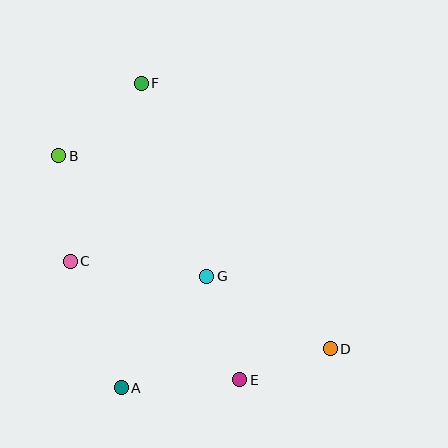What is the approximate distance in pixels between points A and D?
The distance between A and D is approximately 213 pixels.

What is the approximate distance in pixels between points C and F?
The distance between C and F is approximately 191 pixels.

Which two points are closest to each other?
Points D and E are closest to each other.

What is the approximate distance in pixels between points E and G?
The distance between E and G is approximately 109 pixels.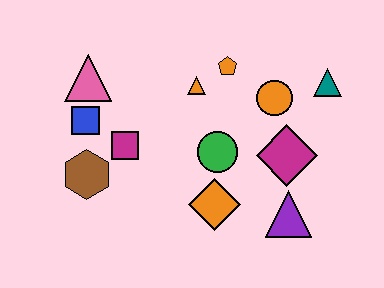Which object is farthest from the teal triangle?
The brown hexagon is farthest from the teal triangle.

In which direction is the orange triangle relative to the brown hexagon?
The orange triangle is to the right of the brown hexagon.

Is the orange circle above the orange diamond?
Yes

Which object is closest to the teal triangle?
The orange circle is closest to the teal triangle.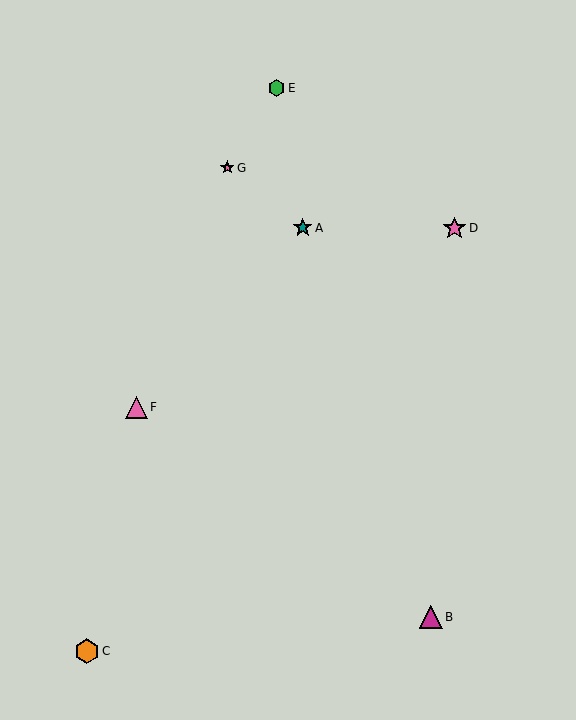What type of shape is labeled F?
Shape F is a pink triangle.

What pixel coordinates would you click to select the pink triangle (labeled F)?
Click at (136, 407) to select the pink triangle F.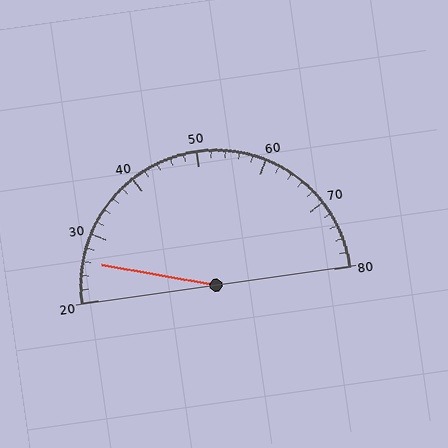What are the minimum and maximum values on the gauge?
The gauge ranges from 20 to 80.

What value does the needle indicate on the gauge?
The needle indicates approximately 26.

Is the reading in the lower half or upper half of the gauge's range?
The reading is in the lower half of the range (20 to 80).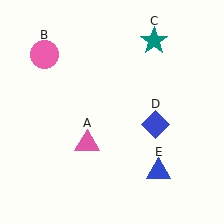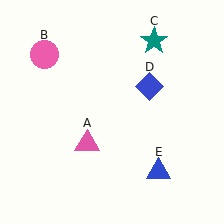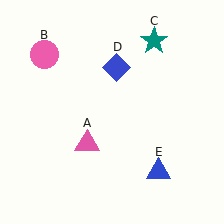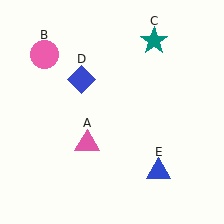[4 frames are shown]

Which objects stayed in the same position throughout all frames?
Pink triangle (object A) and pink circle (object B) and teal star (object C) and blue triangle (object E) remained stationary.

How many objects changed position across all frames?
1 object changed position: blue diamond (object D).